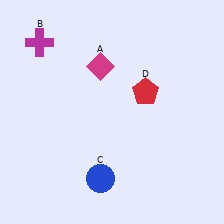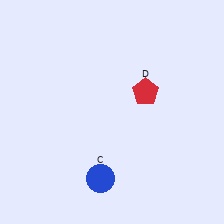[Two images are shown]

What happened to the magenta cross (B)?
The magenta cross (B) was removed in Image 2. It was in the top-left area of Image 1.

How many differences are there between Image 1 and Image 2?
There are 2 differences between the two images.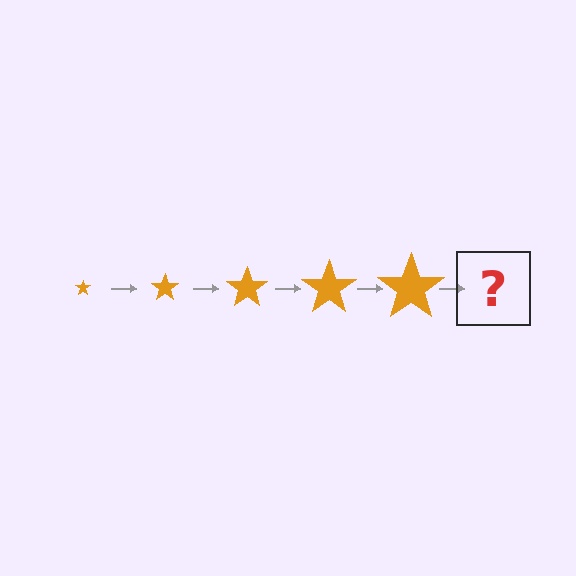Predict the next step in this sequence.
The next step is an orange star, larger than the previous one.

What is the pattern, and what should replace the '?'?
The pattern is that the star gets progressively larger each step. The '?' should be an orange star, larger than the previous one.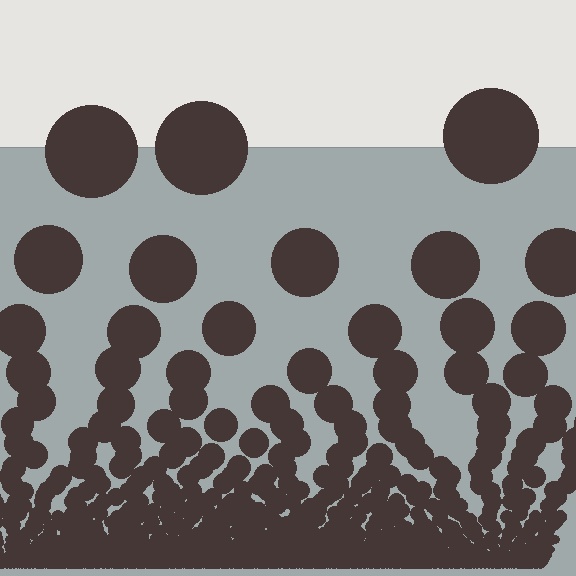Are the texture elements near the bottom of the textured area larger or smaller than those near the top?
Smaller. The gradient is inverted — elements near the bottom are smaller and denser.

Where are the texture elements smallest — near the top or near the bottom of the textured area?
Near the bottom.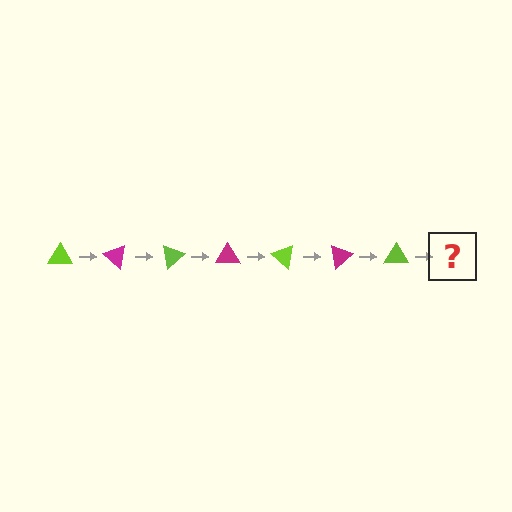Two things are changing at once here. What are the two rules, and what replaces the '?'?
The two rules are that it rotates 40 degrees each step and the color cycles through lime and magenta. The '?' should be a magenta triangle, rotated 280 degrees from the start.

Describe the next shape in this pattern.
It should be a magenta triangle, rotated 280 degrees from the start.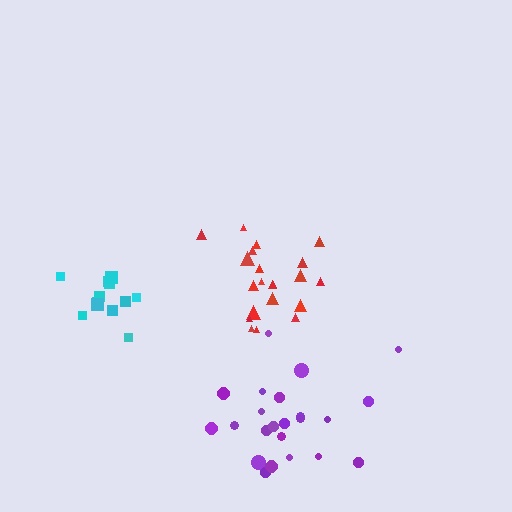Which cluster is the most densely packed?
Red.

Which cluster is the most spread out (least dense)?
Purple.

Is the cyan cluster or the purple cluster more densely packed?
Cyan.